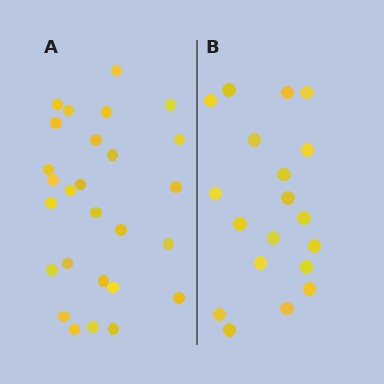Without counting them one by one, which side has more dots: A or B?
Region A (the left region) has more dots.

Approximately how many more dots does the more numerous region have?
Region A has roughly 8 or so more dots than region B.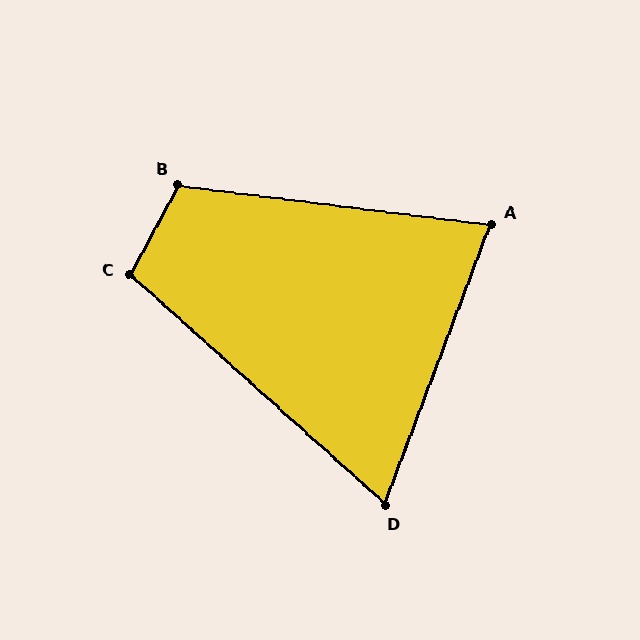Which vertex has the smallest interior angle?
D, at approximately 69 degrees.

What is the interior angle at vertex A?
Approximately 77 degrees (acute).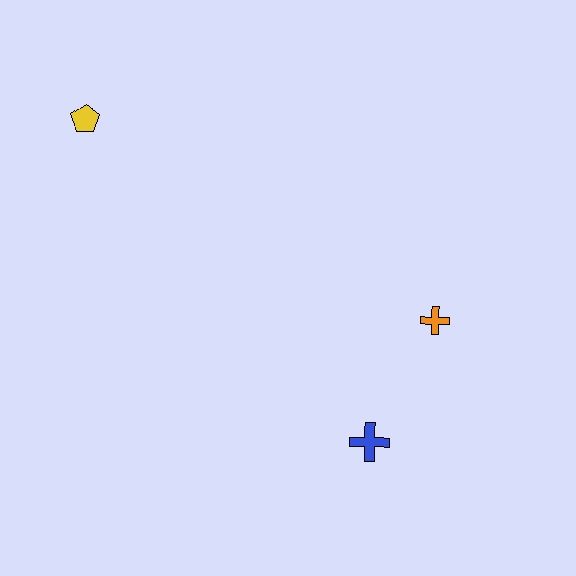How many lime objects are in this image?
There are no lime objects.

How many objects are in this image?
There are 3 objects.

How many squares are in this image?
There are no squares.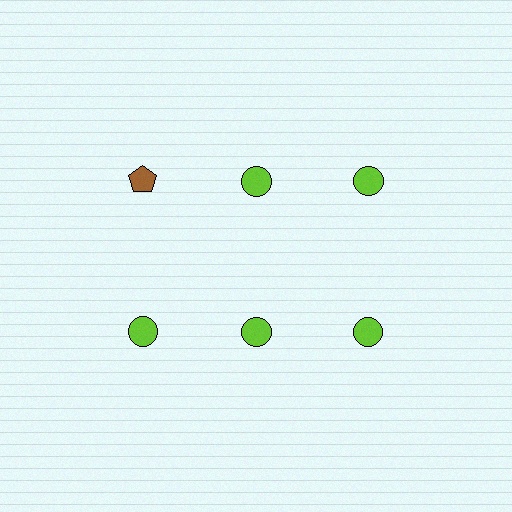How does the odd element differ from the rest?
It differs in both color (brown instead of lime) and shape (pentagon instead of circle).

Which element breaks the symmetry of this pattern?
The brown pentagon in the top row, leftmost column breaks the symmetry. All other shapes are lime circles.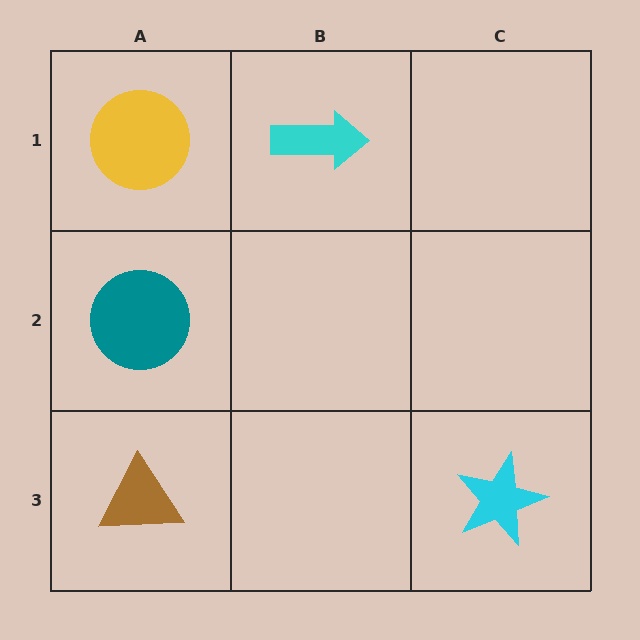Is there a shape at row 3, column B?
No, that cell is empty.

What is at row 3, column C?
A cyan star.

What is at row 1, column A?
A yellow circle.